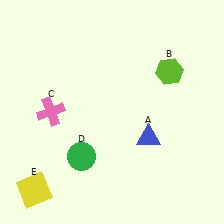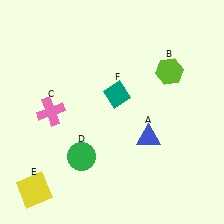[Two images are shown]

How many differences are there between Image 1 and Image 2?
There is 1 difference between the two images.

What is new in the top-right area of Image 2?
A teal diamond (F) was added in the top-right area of Image 2.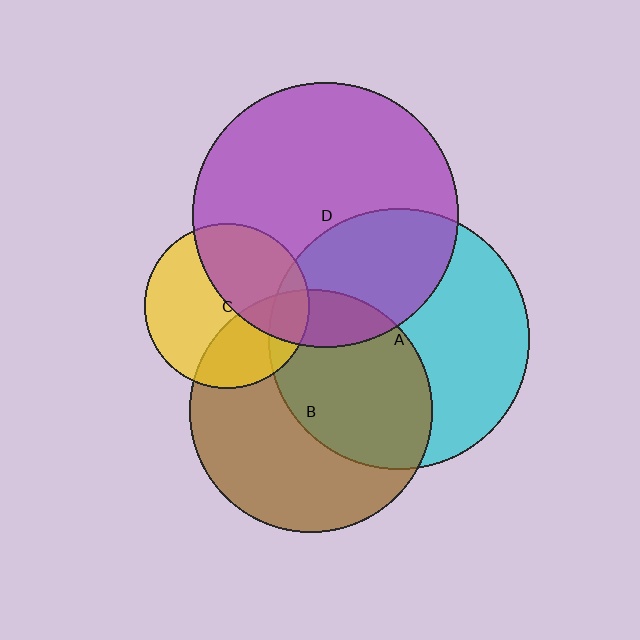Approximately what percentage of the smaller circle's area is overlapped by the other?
Approximately 35%.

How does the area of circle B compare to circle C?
Approximately 2.2 times.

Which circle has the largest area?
Circle D (purple).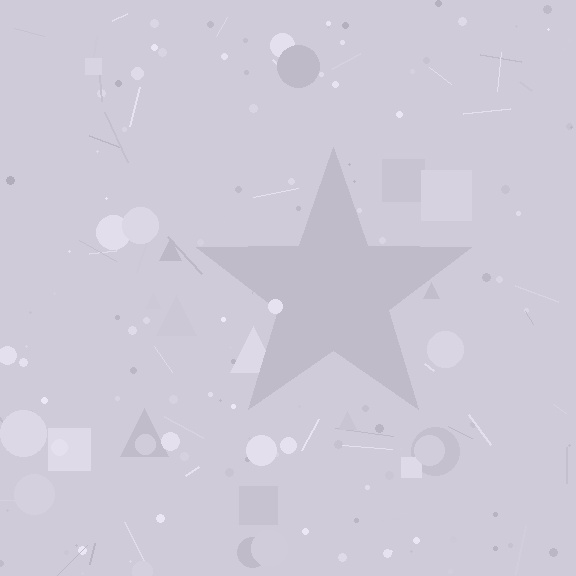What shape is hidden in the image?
A star is hidden in the image.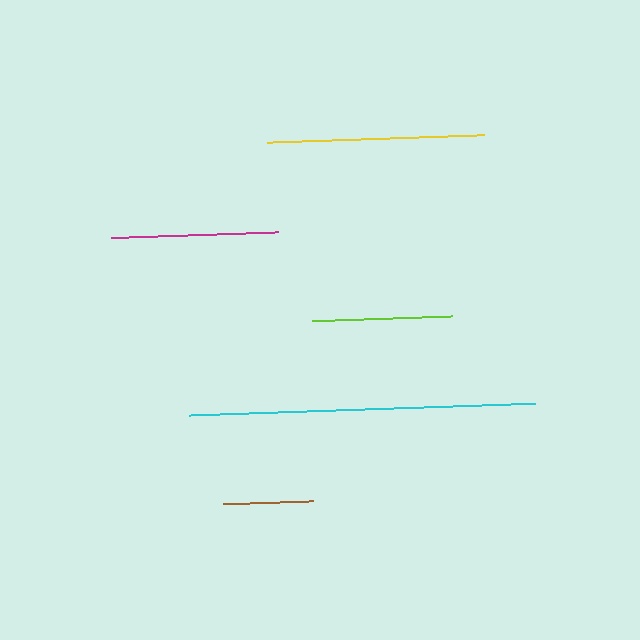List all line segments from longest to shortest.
From longest to shortest: cyan, yellow, magenta, lime, brown.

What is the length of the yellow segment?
The yellow segment is approximately 216 pixels long.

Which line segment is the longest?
The cyan line is the longest at approximately 346 pixels.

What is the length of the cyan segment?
The cyan segment is approximately 346 pixels long.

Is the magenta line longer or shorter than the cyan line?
The cyan line is longer than the magenta line.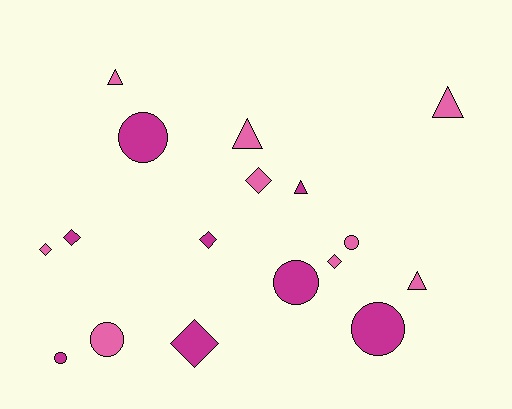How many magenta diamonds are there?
There are 3 magenta diamonds.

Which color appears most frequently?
Pink, with 9 objects.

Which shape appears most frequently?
Circle, with 6 objects.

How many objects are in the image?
There are 17 objects.